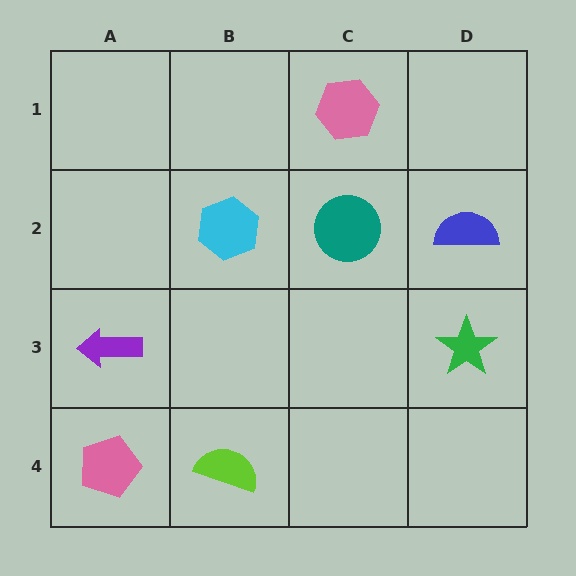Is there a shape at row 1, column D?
No, that cell is empty.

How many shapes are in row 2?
3 shapes.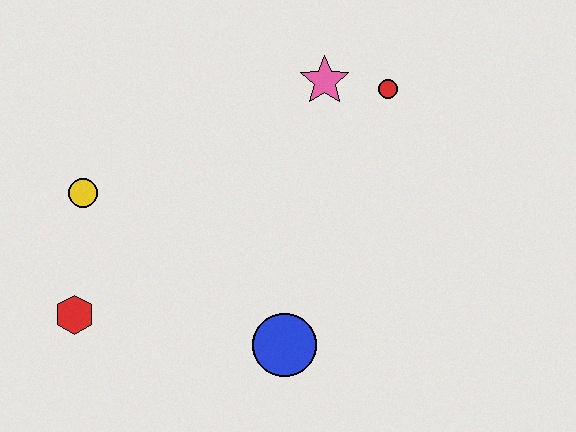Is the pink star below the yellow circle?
No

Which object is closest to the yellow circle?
The red hexagon is closest to the yellow circle.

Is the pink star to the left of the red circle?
Yes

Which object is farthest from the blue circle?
The red circle is farthest from the blue circle.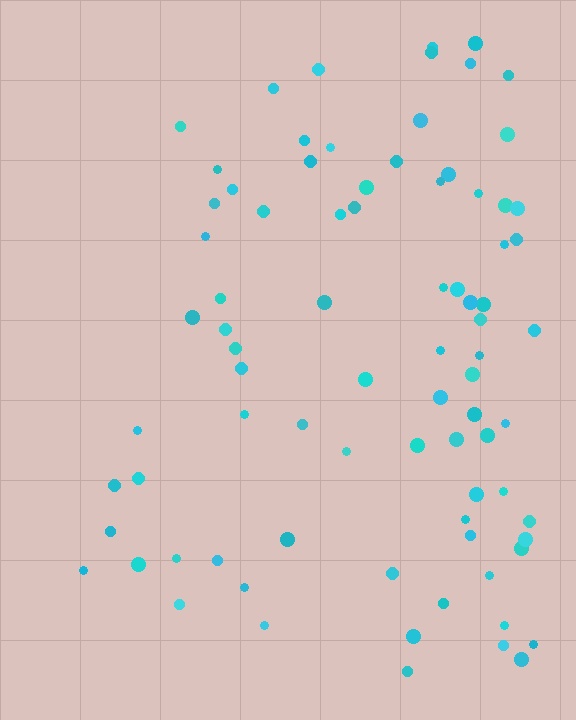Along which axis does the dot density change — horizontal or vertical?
Horizontal.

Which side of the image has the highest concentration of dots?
The right.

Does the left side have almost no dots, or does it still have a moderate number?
Still a moderate number, just noticeably fewer than the right.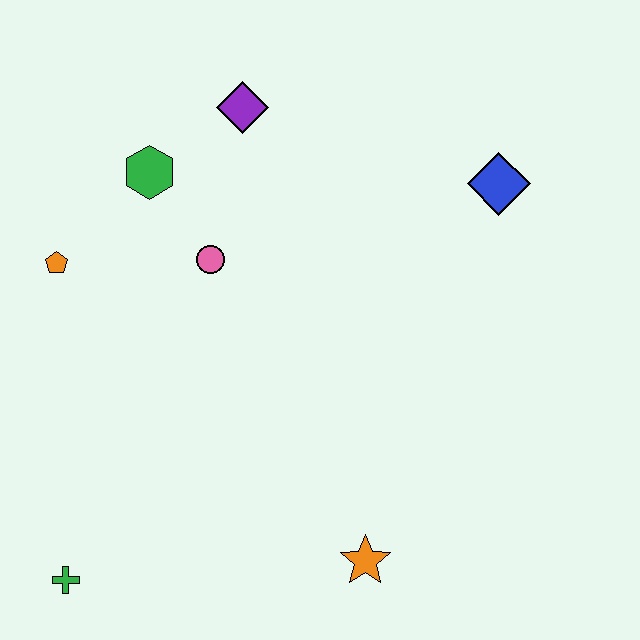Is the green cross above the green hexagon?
No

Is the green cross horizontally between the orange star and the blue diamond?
No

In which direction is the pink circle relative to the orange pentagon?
The pink circle is to the right of the orange pentagon.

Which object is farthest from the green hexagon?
The orange star is farthest from the green hexagon.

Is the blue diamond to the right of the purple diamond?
Yes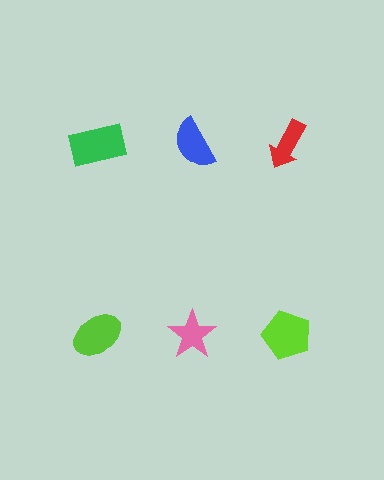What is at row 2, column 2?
A pink star.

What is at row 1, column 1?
A green rectangle.